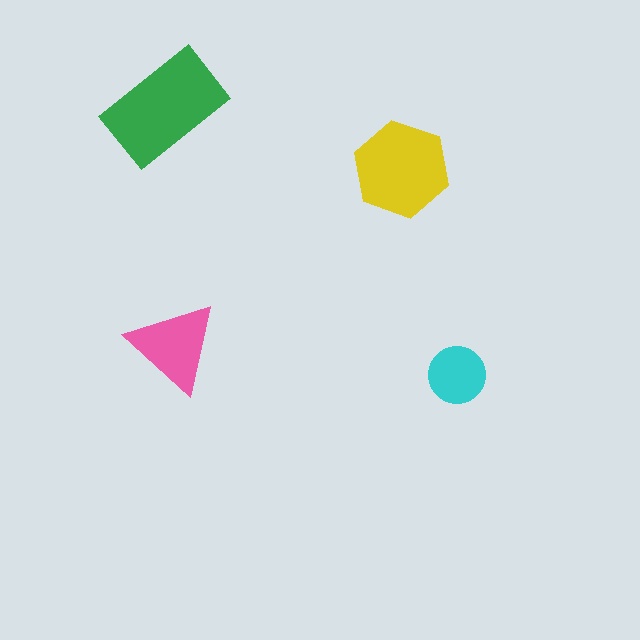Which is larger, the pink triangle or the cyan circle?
The pink triangle.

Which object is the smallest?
The cyan circle.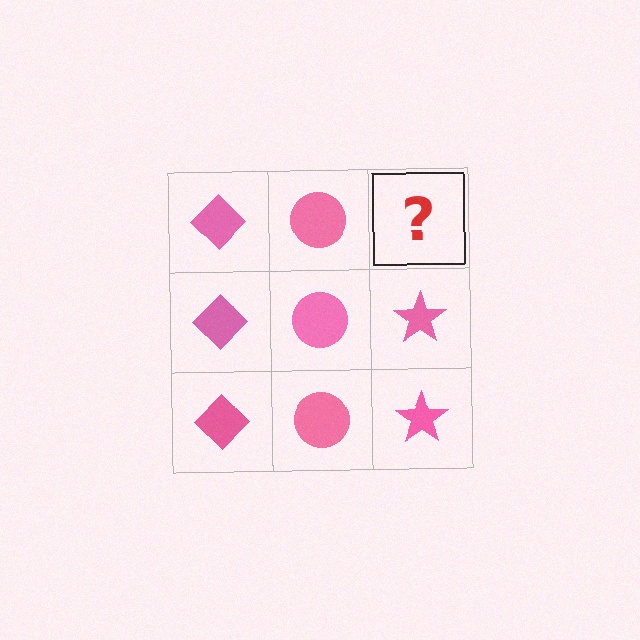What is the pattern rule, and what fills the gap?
The rule is that each column has a consistent shape. The gap should be filled with a pink star.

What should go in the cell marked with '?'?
The missing cell should contain a pink star.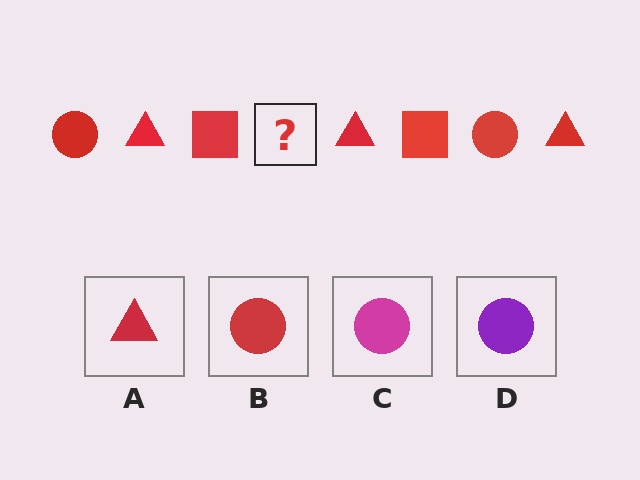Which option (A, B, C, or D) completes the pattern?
B.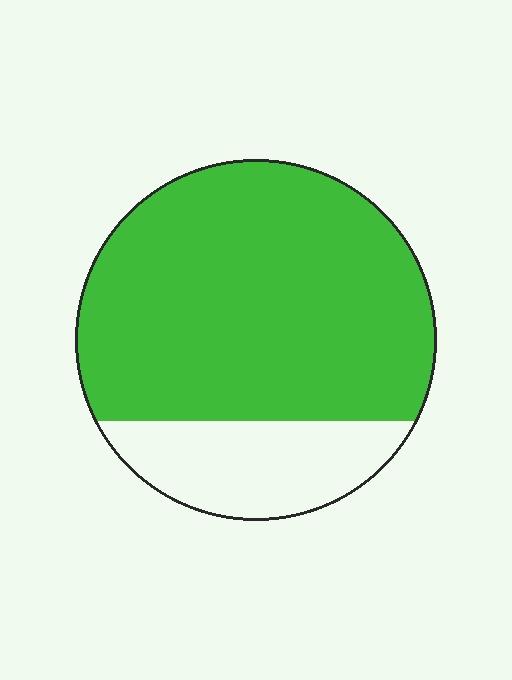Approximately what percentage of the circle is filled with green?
Approximately 80%.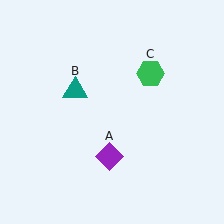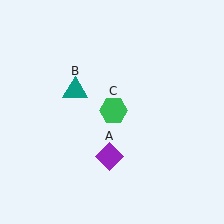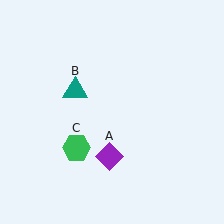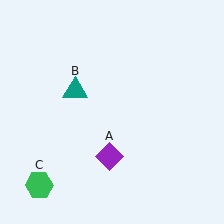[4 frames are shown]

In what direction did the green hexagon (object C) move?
The green hexagon (object C) moved down and to the left.